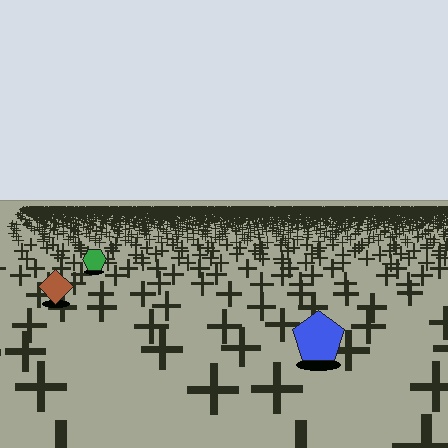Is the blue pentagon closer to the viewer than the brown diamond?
Yes. The blue pentagon is closer — you can tell from the texture gradient: the ground texture is coarser near it.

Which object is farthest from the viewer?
The green hexagon is farthest from the viewer. It appears smaller and the ground texture around it is denser.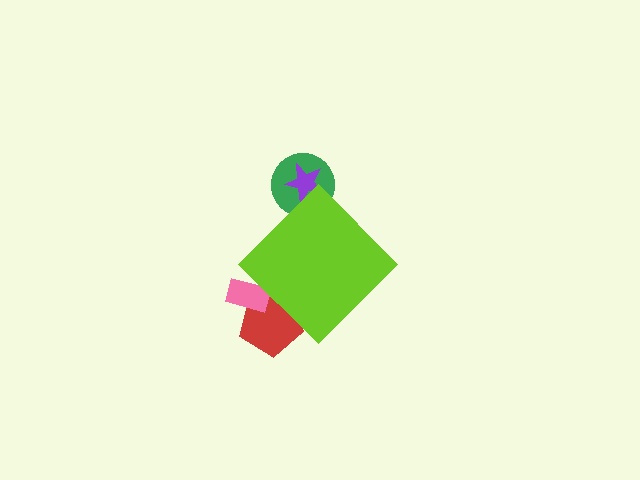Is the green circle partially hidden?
Yes, the green circle is partially hidden behind the lime diamond.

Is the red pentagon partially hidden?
Yes, the red pentagon is partially hidden behind the lime diamond.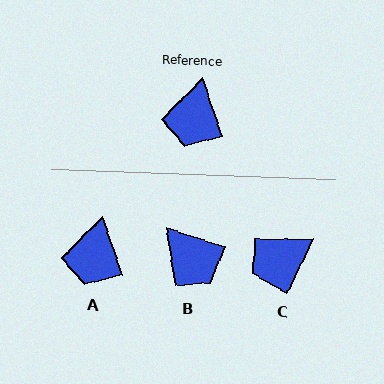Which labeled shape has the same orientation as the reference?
A.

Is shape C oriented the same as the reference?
No, it is off by about 45 degrees.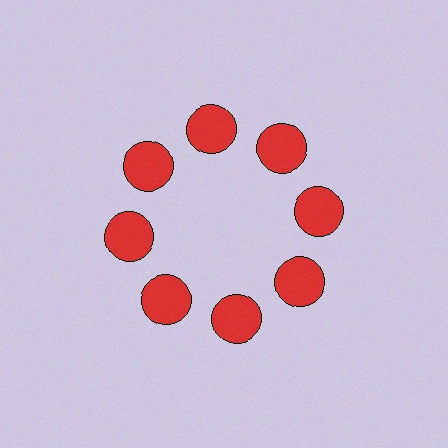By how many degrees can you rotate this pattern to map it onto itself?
The pattern maps onto itself every 45 degrees of rotation.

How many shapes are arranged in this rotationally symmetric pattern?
There are 8 shapes, arranged in 8 groups of 1.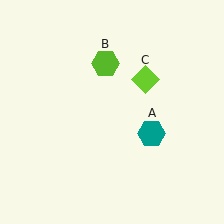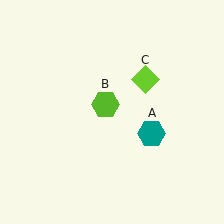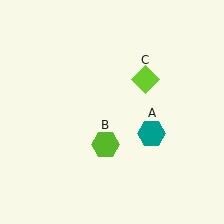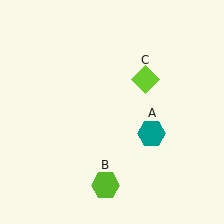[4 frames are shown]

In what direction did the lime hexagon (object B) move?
The lime hexagon (object B) moved down.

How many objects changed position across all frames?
1 object changed position: lime hexagon (object B).